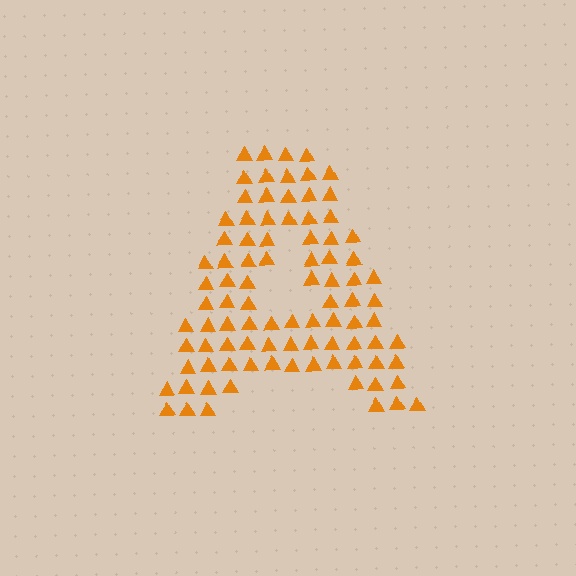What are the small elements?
The small elements are triangles.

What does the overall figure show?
The overall figure shows the letter A.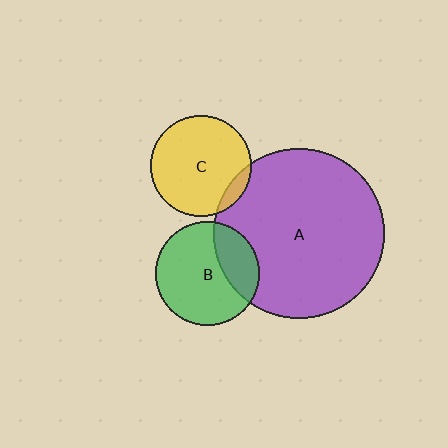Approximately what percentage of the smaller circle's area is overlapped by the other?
Approximately 10%.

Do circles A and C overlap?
Yes.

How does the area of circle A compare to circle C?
Approximately 2.9 times.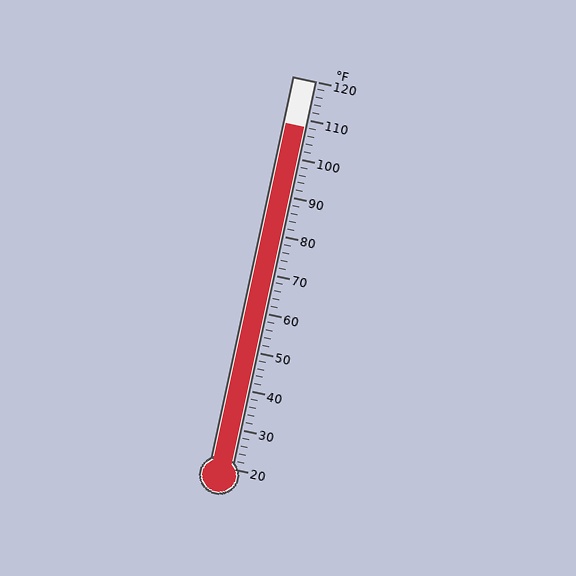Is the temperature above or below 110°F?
The temperature is below 110°F.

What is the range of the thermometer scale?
The thermometer scale ranges from 20°F to 120°F.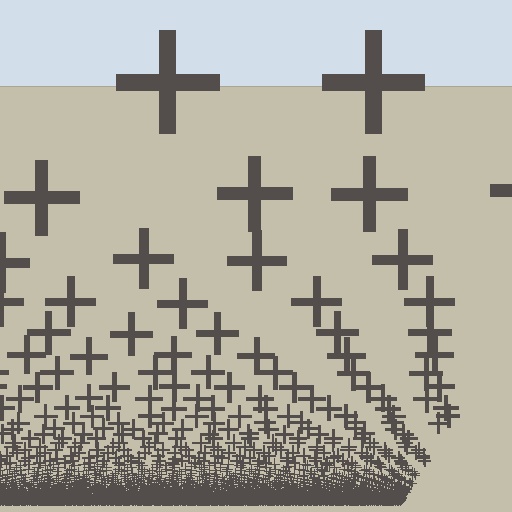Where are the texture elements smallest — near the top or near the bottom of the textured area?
Near the bottom.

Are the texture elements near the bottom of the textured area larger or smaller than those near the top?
Smaller. The gradient is inverted — elements near the bottom are smaller and denser.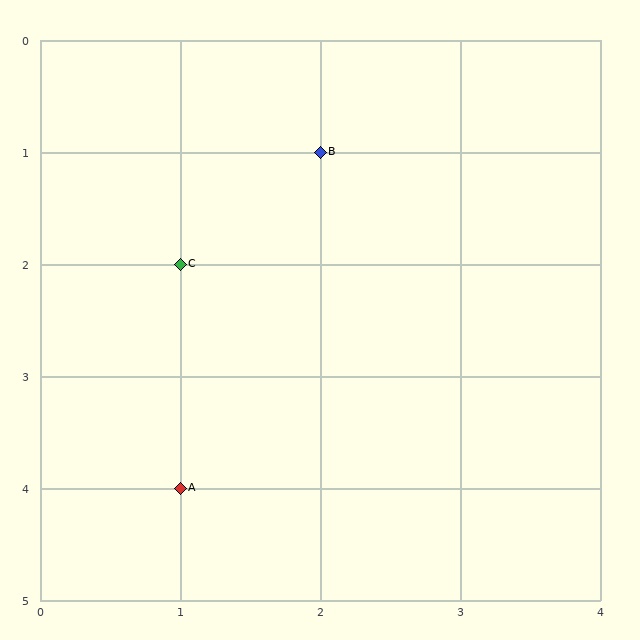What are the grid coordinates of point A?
Point A is at grid coordinates (1, 4).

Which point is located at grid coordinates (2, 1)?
Point B is at (2, 1).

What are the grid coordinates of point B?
Point B is at grid coordinates (2, 1).